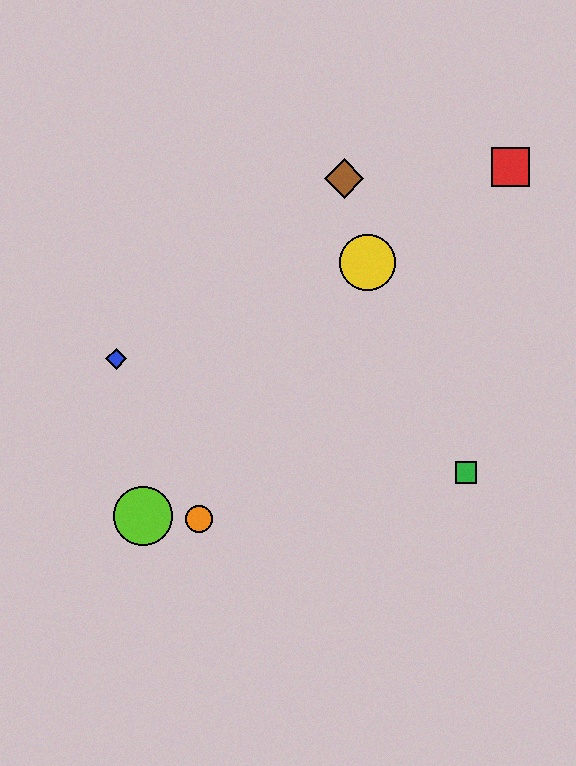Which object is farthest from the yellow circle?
The lime circle is farthest from the yellow circle.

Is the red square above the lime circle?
Yes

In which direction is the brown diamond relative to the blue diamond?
The brown diamond is to the right of the blue diamond.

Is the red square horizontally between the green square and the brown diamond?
No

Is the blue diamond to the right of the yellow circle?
No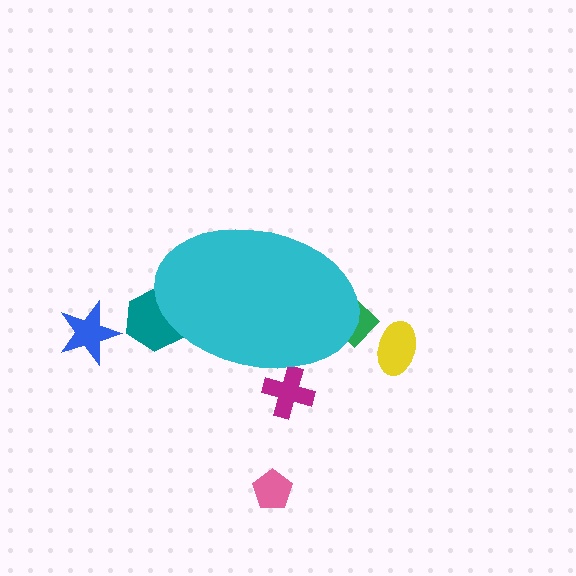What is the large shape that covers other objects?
A cyan ellipse.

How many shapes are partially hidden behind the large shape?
3 shapes are partially hidden.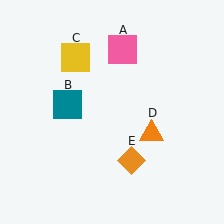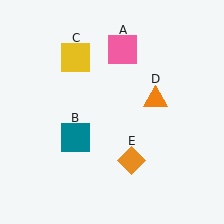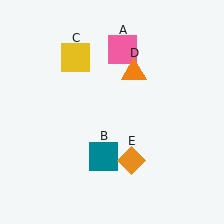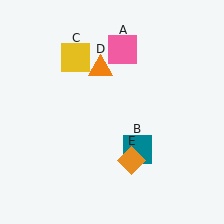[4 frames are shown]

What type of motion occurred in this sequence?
The teal square (object B), orange triangle (object D) rotated counterclockwise around the center of the scene.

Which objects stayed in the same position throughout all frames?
Pink square (object A) and yellow square (object C) and orange diamond (object E) remained stationary.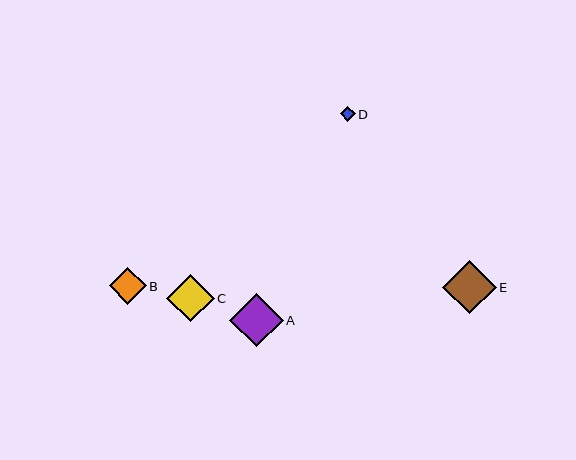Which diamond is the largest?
Diamond E is the largest with a size of approximately 54 pixels.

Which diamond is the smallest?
Diamond D is the smallest with a size of approximately 15 pixels.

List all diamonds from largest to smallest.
From largest to smallest: E, A, C, B, D.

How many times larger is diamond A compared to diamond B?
Diamond A is approximately 1.4 times the size of diamond B.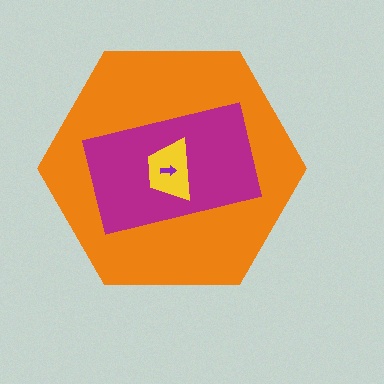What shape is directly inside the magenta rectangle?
The yellow trapezoid.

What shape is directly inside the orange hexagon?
The magenta rectangle.